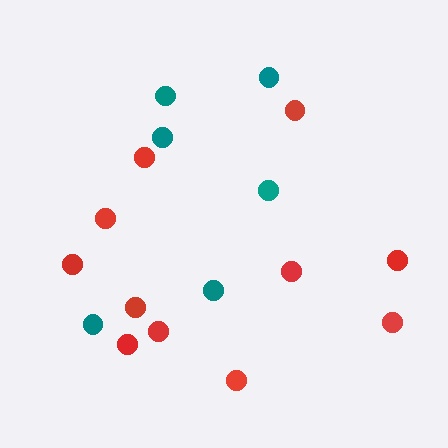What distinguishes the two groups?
There are 2 groups: one group of teal circles (6) and one group of red circles (11).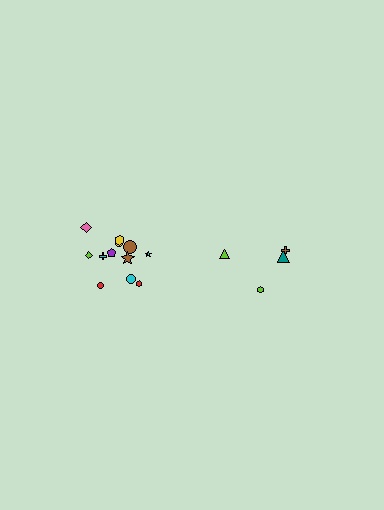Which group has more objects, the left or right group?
The left group.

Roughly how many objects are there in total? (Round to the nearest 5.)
Roughly 15 objects in total.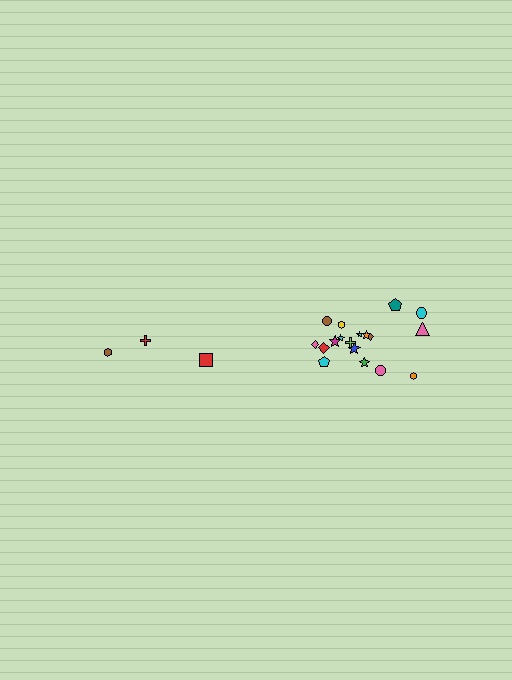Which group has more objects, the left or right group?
The right group.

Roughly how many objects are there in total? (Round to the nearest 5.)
Roughly 20 objects in total.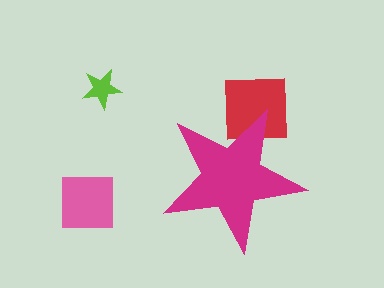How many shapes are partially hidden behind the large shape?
1 shape is partially hidden.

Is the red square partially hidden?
Yes, the red square is partially hidden behind the magenta star.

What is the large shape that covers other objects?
A magenta star.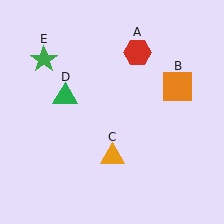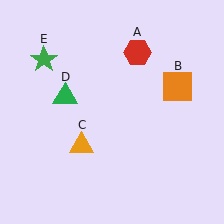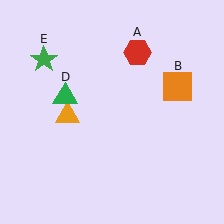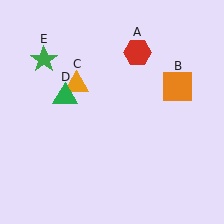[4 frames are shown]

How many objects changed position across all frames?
1 object changed position: orange triangle (object C).